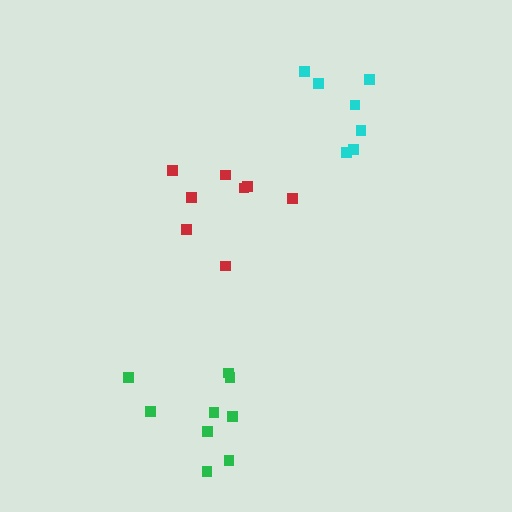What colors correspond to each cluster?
The clusters are colored: red, green, cyan.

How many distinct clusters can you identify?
There are 3 distinct clusters.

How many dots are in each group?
Group 1: 8 dots, Group 2: 9 dots, Group 3: 7 dots (24 total).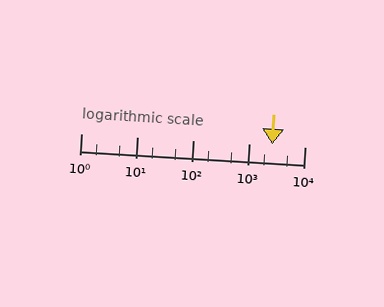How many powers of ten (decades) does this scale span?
The scale spans 4 decades, from 1 to 10000.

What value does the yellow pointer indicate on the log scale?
The pointer indicates approximately 2600.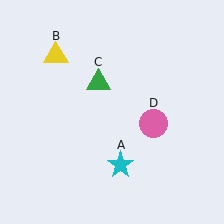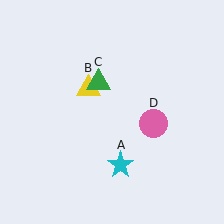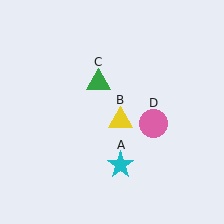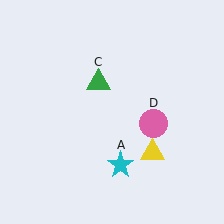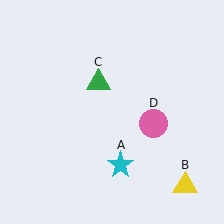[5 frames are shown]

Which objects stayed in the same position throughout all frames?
Cyan star (object A) and green triangle (object C) and pink circle (object D) remained stationary.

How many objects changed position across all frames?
1 object changed position: yellow triangle (object B).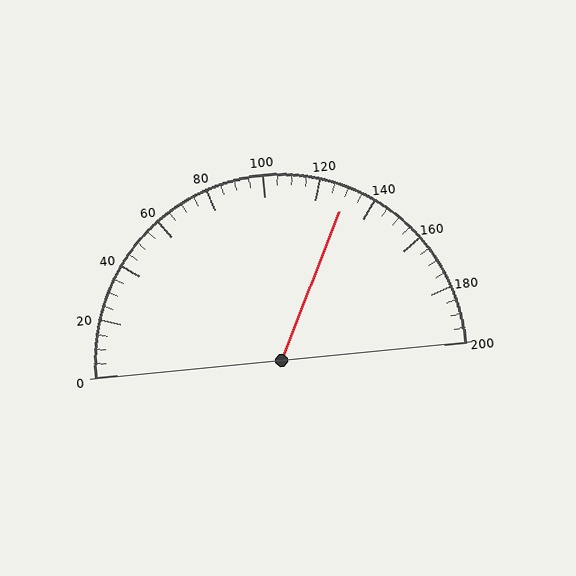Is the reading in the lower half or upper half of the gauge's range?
The reading is in the upper half of the range (0 to 200).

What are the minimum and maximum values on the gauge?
The gauge ranges from 0 to 200.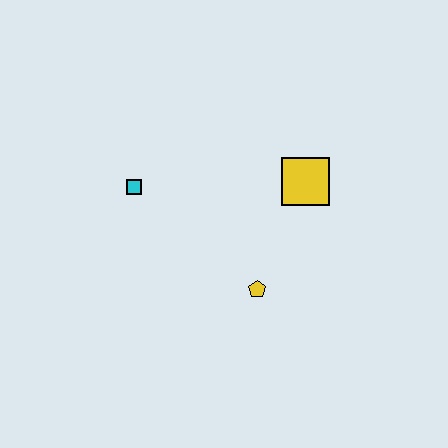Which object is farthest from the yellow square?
The cyan square is farthest from the yellow square.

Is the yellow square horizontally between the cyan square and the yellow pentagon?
No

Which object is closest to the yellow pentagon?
The yellow square is closest to the yellow pentagon.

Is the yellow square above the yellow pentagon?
Yes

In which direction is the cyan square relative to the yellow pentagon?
The cyan square is to the left of the yellow pentagon.